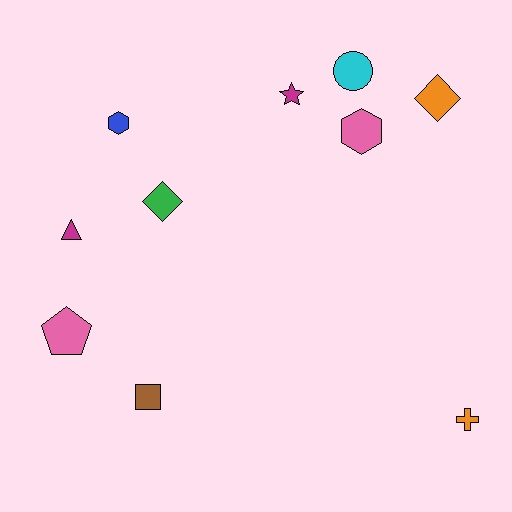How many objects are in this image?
There are 10 objects.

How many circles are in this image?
There is 1 circle.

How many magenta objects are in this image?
There are 2 magenta objects.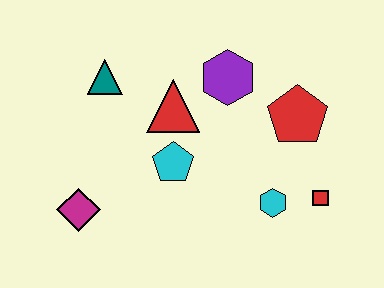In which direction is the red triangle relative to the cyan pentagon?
The red triangle is above the cyan pentagon.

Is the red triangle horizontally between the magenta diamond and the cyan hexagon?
Yes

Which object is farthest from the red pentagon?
The magenta diamond is farthest from the red pentagon.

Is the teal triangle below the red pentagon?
No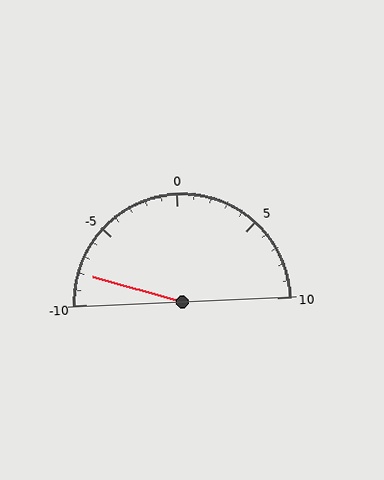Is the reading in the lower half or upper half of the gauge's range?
The reading is in the lower half of the range (-10 to 10).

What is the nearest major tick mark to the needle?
The nearest major tick mark is -10.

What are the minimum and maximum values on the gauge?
The gauge ranges from -10 to 10.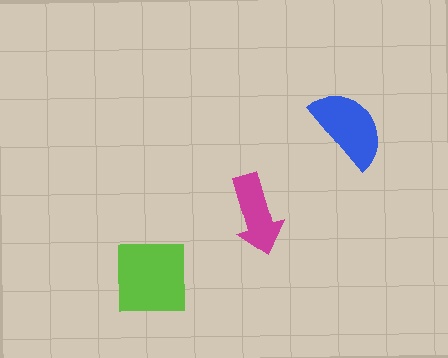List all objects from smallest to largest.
The magenta arrow, the blue semicircle, the lime square.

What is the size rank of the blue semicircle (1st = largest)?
2nd.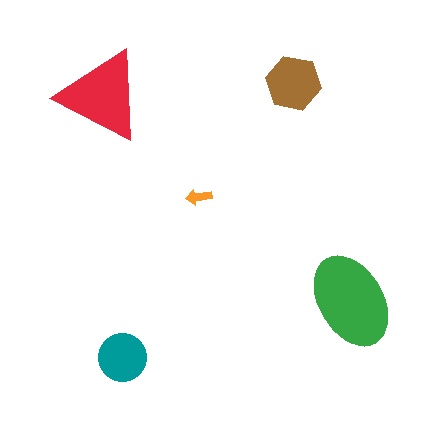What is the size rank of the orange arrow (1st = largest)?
5th.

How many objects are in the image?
There are 5 objects in the image.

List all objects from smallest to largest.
The orange arrow, the teal circle, the brown hexagon, the red triangle, the green ellipse.